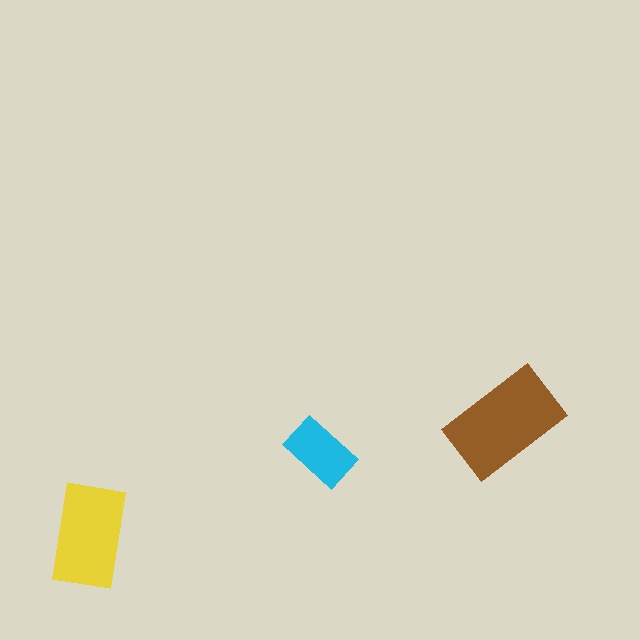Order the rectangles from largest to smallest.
the brown one, the yellow one, the cyan one.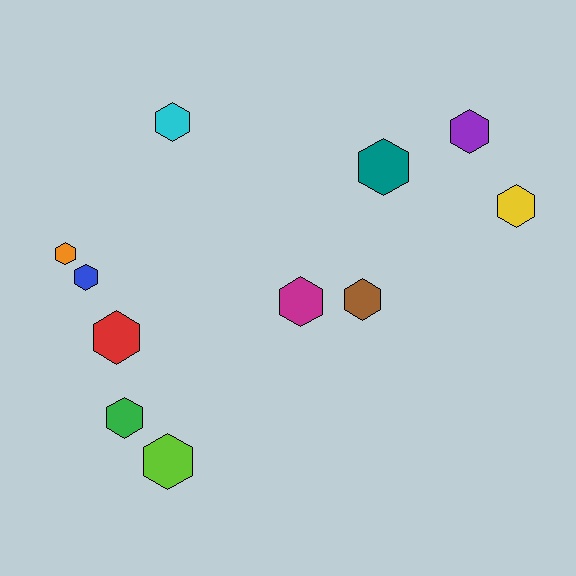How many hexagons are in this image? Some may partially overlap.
There are 11 hexagons.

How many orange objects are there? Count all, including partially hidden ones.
There is 1 orange object.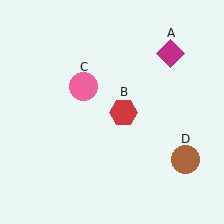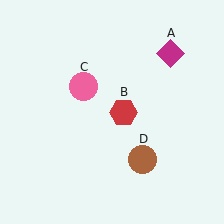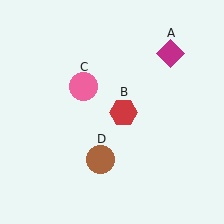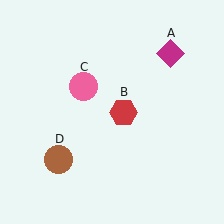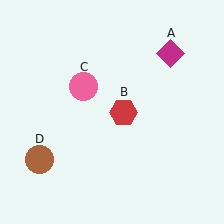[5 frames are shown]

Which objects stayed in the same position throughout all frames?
Magenta diamond (object A) and red hexagon (object B) and pink circle (object C) remained stationary.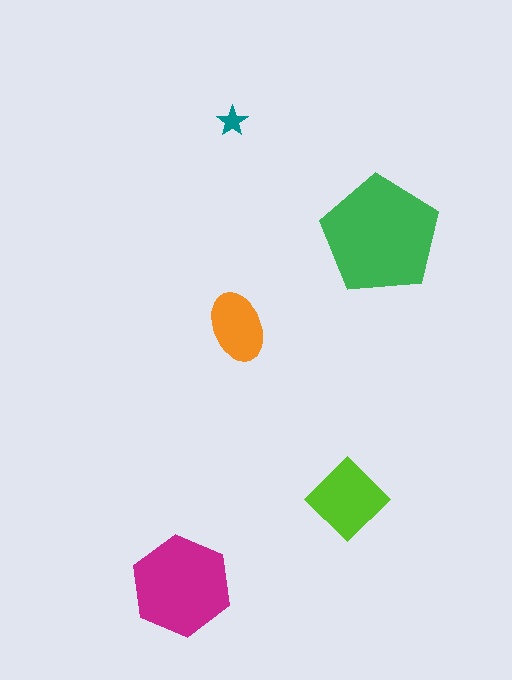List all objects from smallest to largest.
The teal star, the orange ellipse, the lime diamond, the magenta hexagon, the green pentagon.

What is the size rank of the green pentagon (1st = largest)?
1st.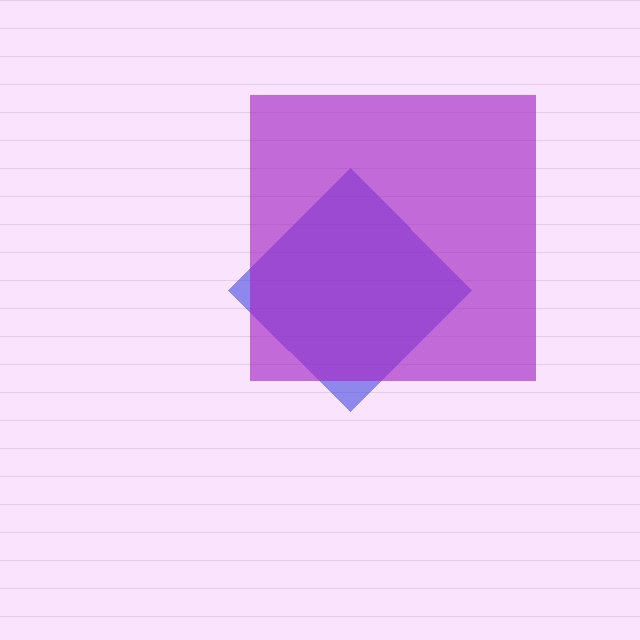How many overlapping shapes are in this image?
There are 2 overlapping shapes in the image.